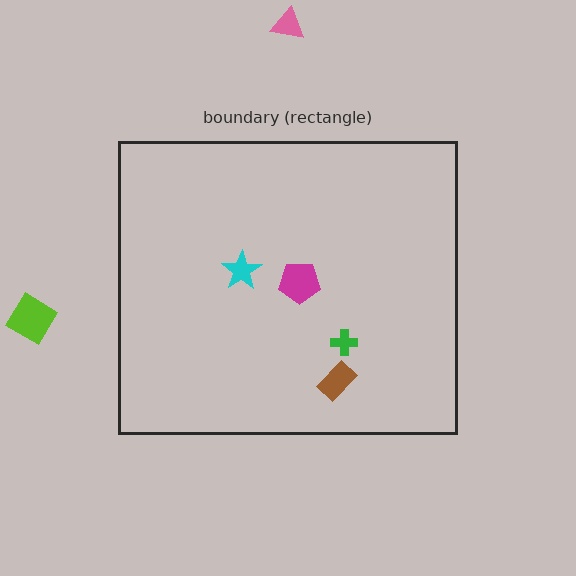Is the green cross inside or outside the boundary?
Inside.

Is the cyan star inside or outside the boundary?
Inside.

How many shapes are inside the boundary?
4 inside, 2 outside.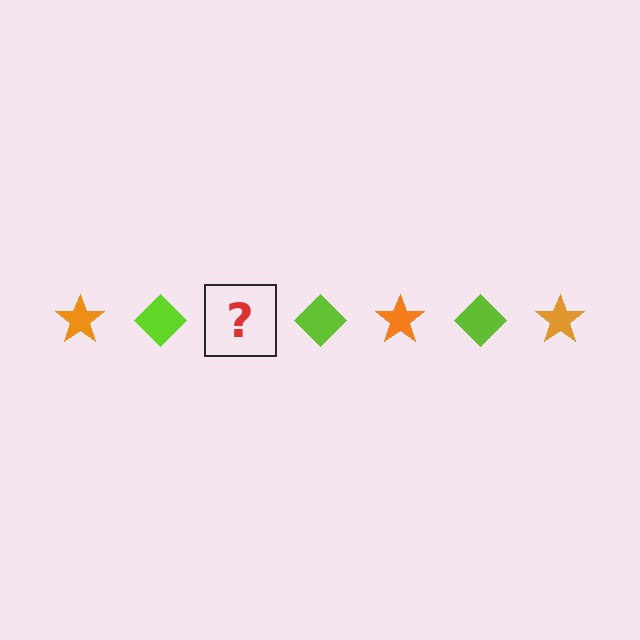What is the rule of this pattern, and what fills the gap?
The rule is that the pattern alternates between orange star and lime diamond. The gap should be filled with an orange star.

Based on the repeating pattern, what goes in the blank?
The blank should be an orange star.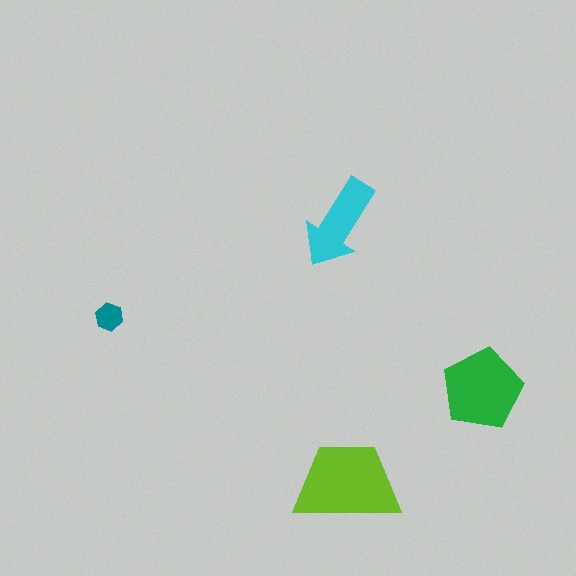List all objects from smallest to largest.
The teal hexagon, the cyan arrow, the green pentagon, the lime trapezoid.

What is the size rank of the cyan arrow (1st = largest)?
3rd.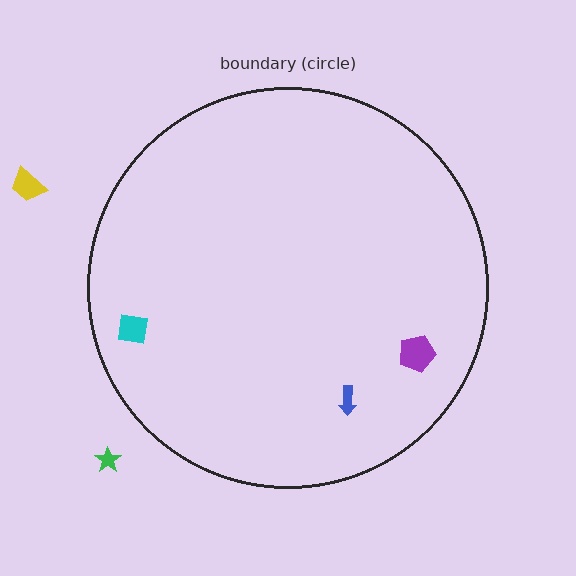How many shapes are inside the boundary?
3 inside, 2 outside.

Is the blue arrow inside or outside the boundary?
Inside.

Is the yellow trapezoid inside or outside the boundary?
Outside.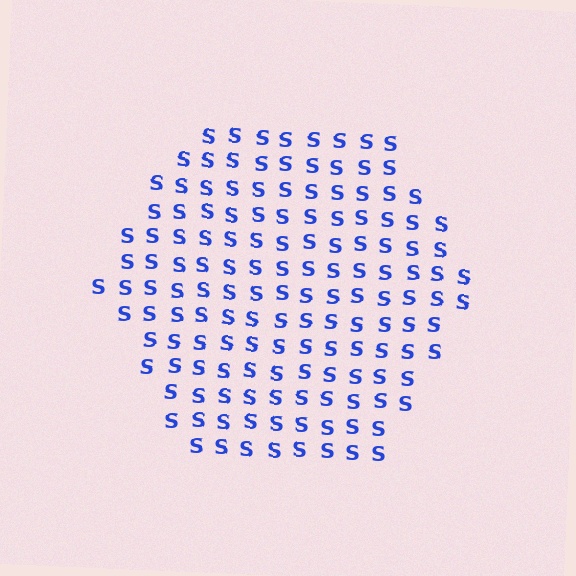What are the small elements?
The small elements are letter S's.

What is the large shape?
The large shape is a hexagon.